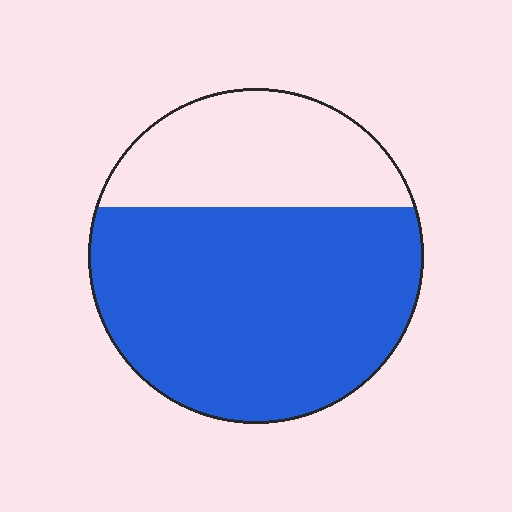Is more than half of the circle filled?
Yes.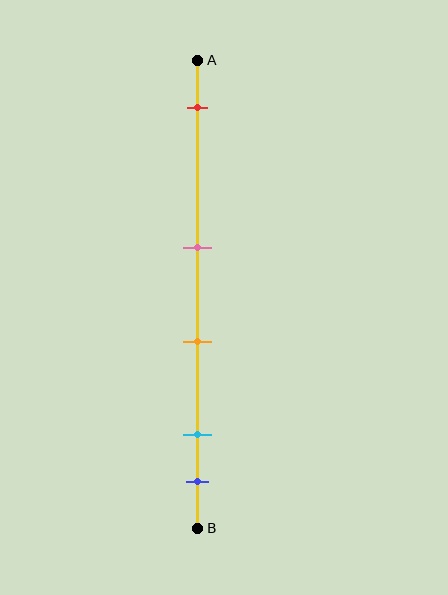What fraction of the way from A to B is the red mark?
The red mark is approximately 10% (0.1) of the way from A to B.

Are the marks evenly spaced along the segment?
No, the marks are not evenly spaced.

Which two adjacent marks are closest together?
The cyan and blue marks are the closest adjacent pair.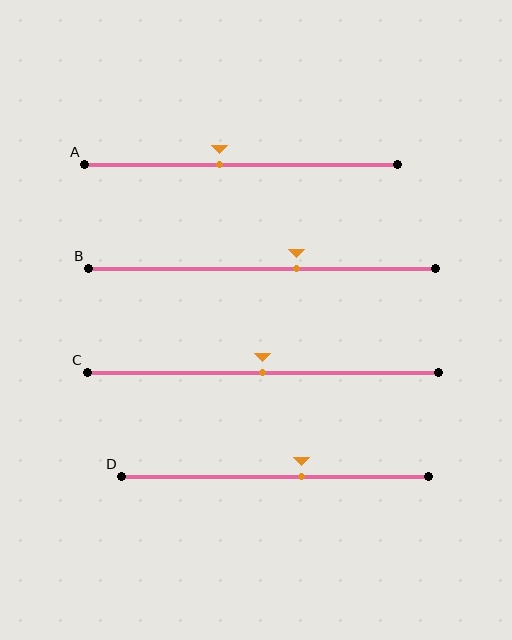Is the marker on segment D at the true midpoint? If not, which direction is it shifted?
No, the marker on segment D is shifted to the right by about 9% of the segment length.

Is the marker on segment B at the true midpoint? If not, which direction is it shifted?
No, the marker on segment B is shifted to the right by about 10% of the segment length.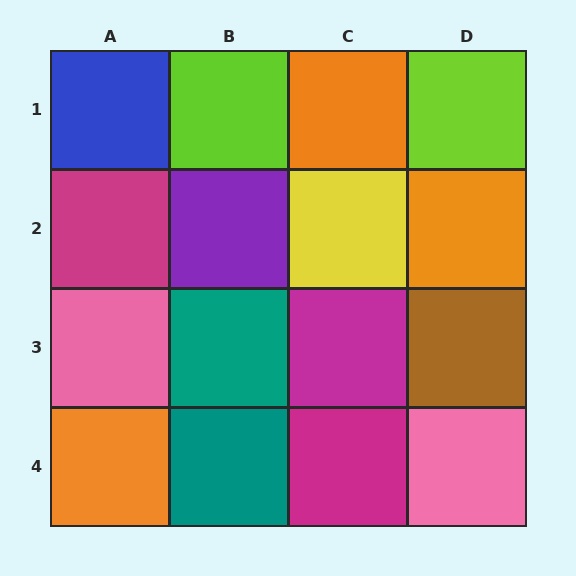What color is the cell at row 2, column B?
Purple.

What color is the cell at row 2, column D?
Orange.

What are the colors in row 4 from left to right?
Orange, teal, magenta, pink.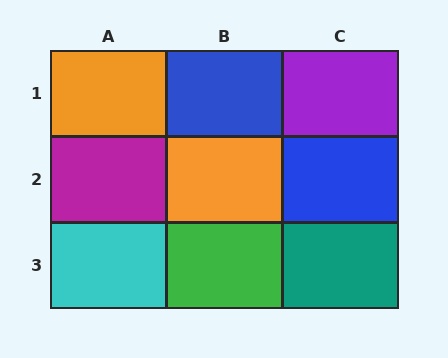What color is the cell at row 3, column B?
Green.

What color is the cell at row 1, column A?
Orange.